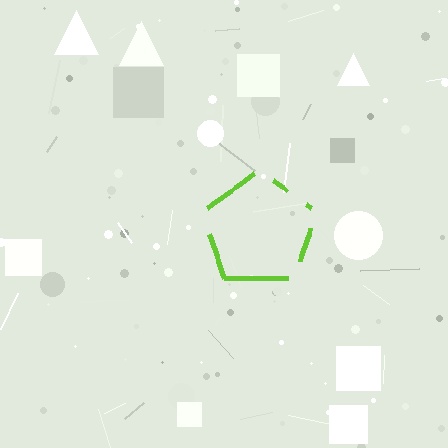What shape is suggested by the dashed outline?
The dashed outline suggests a pentagon.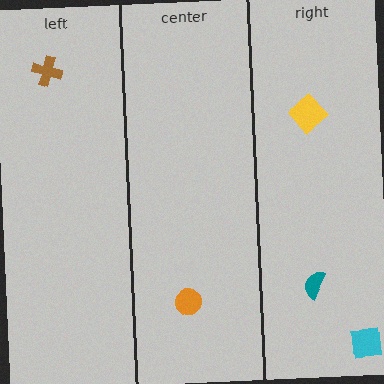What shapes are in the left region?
The brown cross.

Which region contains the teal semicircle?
The right region.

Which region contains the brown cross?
The left region.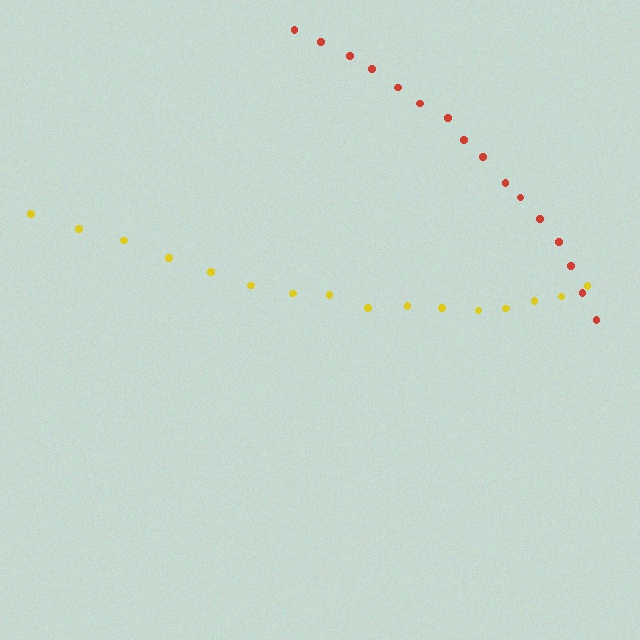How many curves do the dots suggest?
There are 2 distinct paths.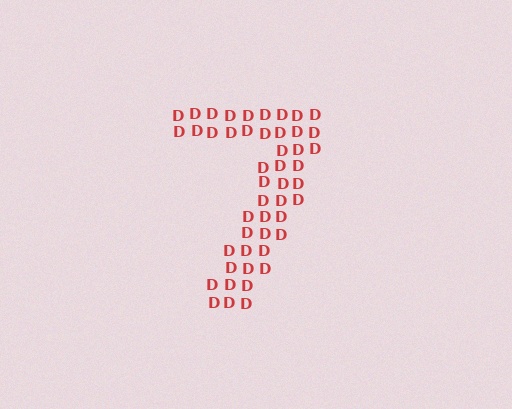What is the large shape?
The large shape is the digit 7.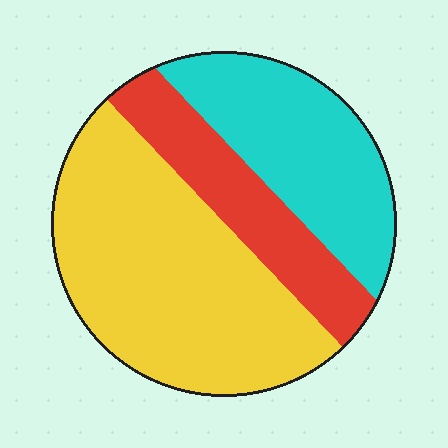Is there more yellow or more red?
Yellow.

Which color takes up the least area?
Red, at roughly 20%.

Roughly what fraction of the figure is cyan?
Cyan takes up between a sixth and a third of the figure.